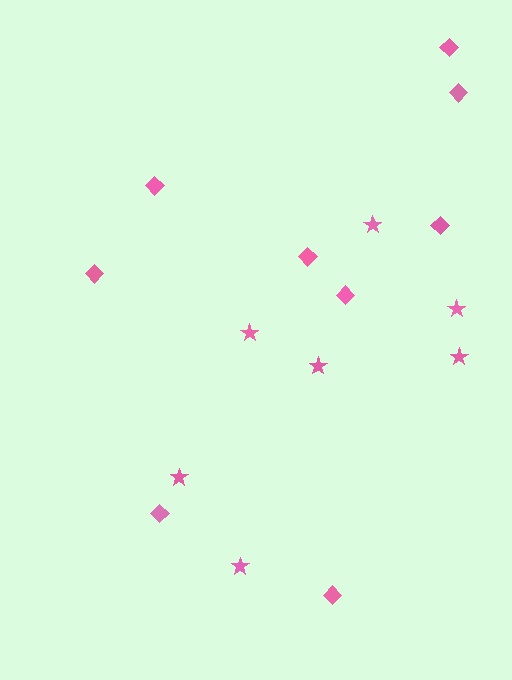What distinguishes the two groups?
There are 2 groups: one group of stars (7) and one group of diamonds (9).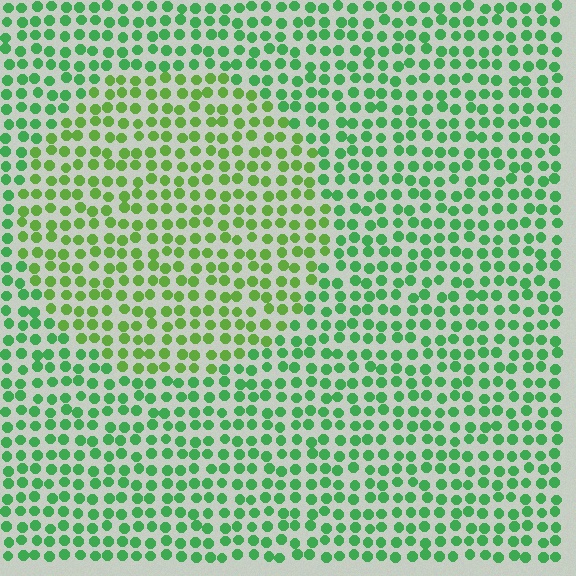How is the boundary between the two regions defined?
The boundary is defined purely by a slight shift in hue (about 30 degrees). Spacing, size, and orientation are identical on both sides.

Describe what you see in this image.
The image is filled with small green elements in a uniform arrangement. A circle-shaped region is visible where the elements are tinted to a slightly different hue, forming a subtle color boundary.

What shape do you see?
I see a circle.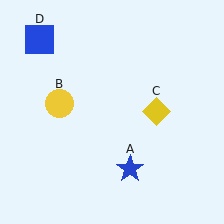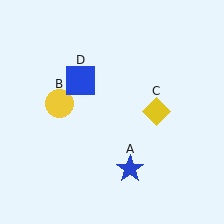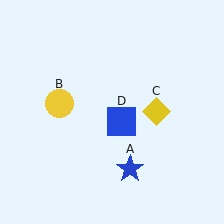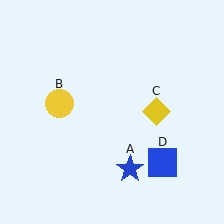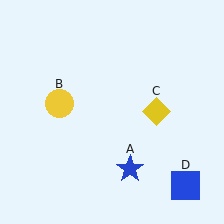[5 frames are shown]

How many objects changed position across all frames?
1 object changed position: blue square (object D).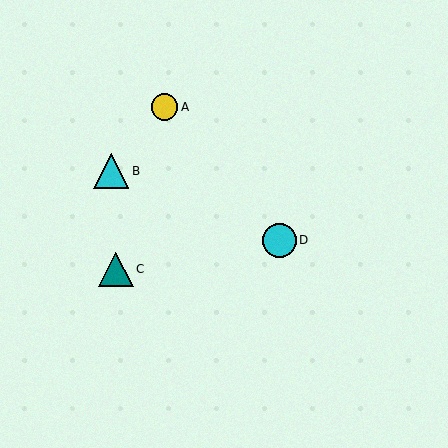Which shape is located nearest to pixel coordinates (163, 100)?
The yellow circle (labeled A) at (165, 107) is nearest to that location.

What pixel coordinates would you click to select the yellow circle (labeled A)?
Click at (165, 107) to select the yellow circle A.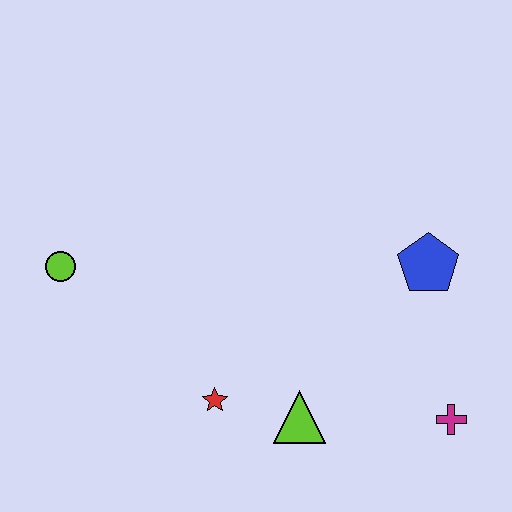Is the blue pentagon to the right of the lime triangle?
Yes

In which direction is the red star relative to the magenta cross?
The red star is to the left of the magenta cross.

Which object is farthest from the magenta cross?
The lime circle is farthest from the magenta cross.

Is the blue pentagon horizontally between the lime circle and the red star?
No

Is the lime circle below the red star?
No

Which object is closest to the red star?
The lime triangle is closest to the red star.